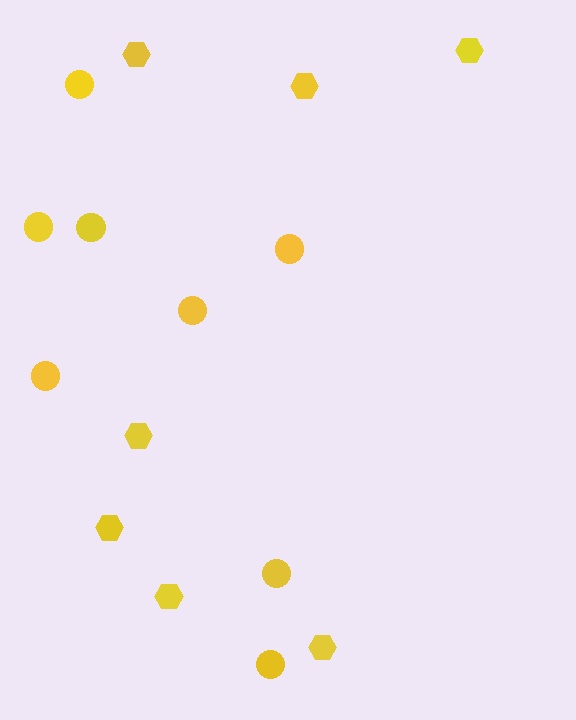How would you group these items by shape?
There are 2 groups: one group of circles (8) and one group of hexagons (7).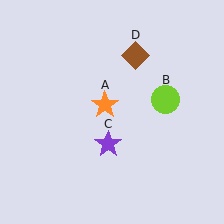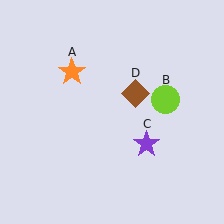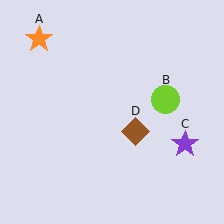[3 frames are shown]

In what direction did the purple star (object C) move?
The purple star (object C) moved right.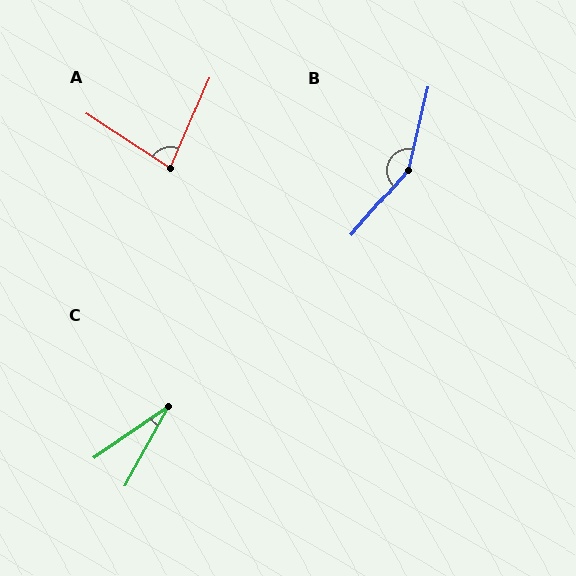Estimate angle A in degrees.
Approximately 80 degrees.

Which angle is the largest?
B, at approximately 153 degrees.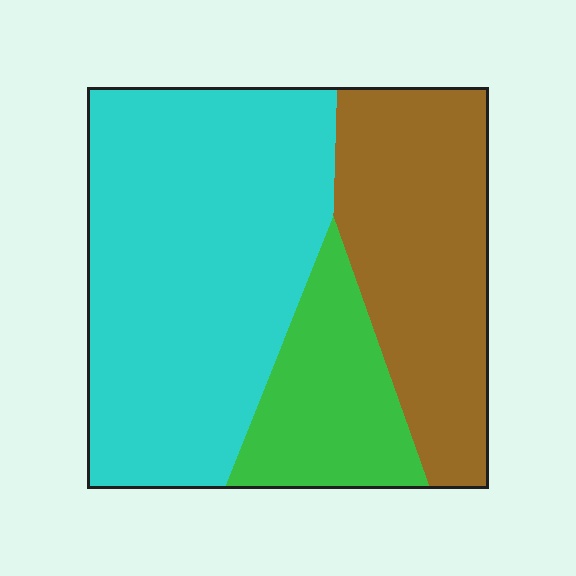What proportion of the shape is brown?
Brown covers around 30% of the shape.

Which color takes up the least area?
Green, at roughly 15%.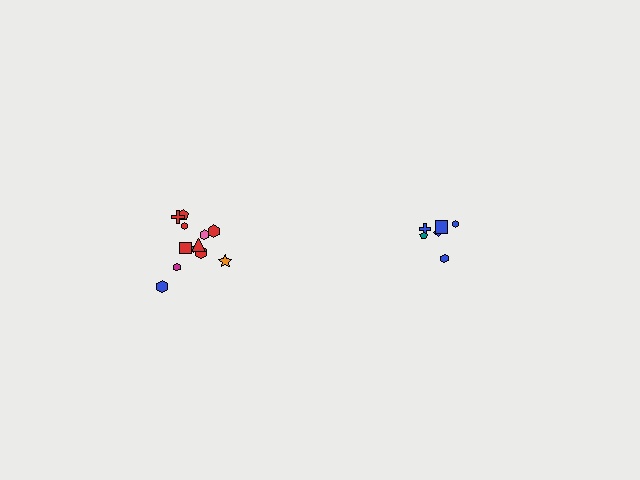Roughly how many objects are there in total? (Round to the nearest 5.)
Roughly 20 objects in total.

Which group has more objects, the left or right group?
The left group.